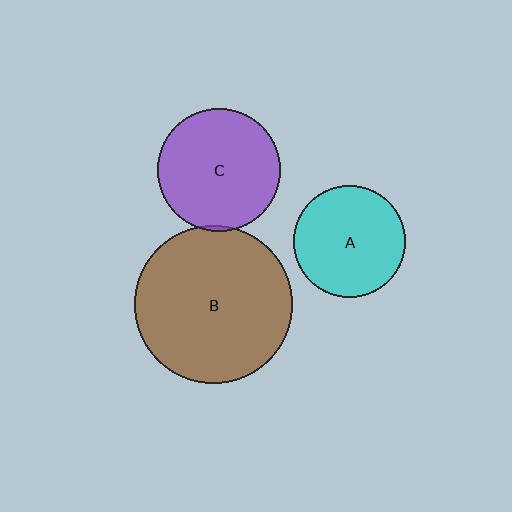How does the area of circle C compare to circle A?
Approximately 1.2 times.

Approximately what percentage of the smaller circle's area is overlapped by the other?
Approximately 5%.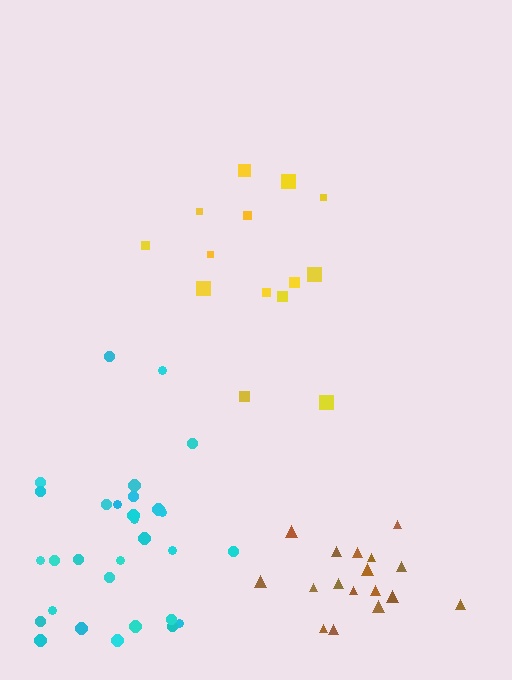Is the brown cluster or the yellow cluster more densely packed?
Brown.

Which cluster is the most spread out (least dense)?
Yellow.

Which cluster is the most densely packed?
Brown.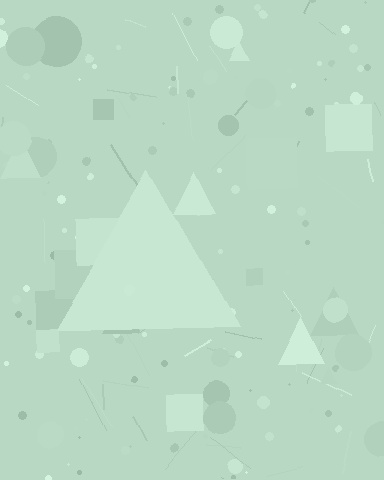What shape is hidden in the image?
A triangle is hidden in the image.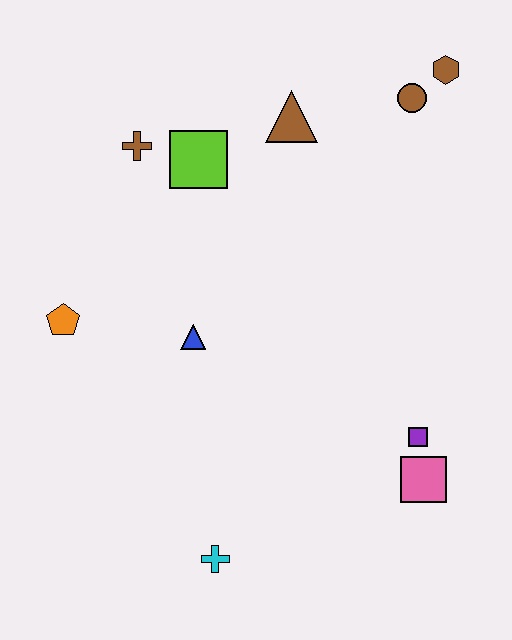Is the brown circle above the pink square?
Yes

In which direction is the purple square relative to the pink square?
The purple square is above the pink square.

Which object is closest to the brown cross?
The lime square is closest to the brown cross.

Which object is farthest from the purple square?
The brown cross is farthest from the purple square.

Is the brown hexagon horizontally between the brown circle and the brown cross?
No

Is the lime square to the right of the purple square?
No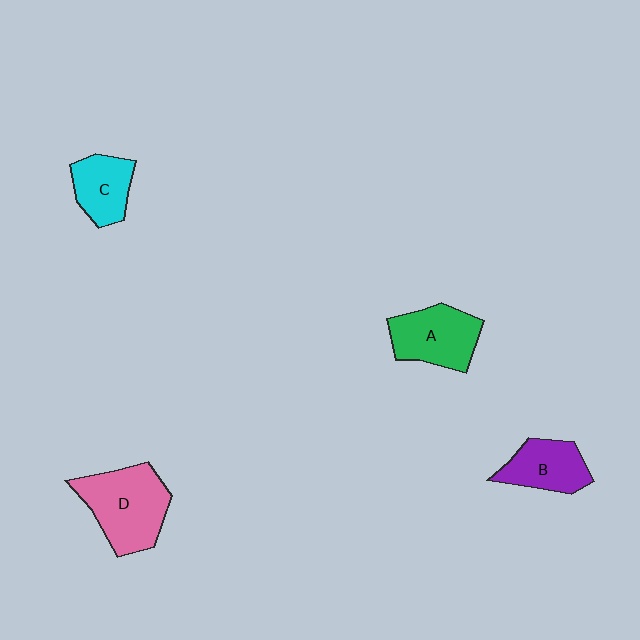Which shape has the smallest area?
Shape C (cyan).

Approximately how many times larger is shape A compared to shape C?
Approximately 1.3 times.